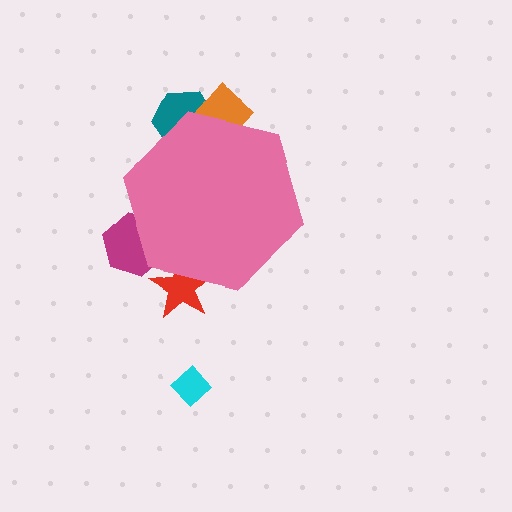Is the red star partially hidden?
Yes, the red star is partially hidden behind the pink hexagon.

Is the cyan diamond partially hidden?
No, the cyan diamond is fully visible.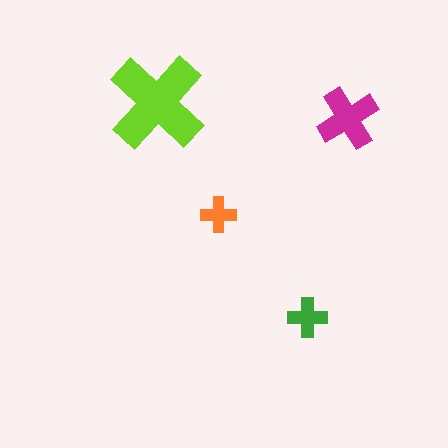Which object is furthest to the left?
The lime cross is leftmost.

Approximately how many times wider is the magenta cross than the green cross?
About 1.5 times wider.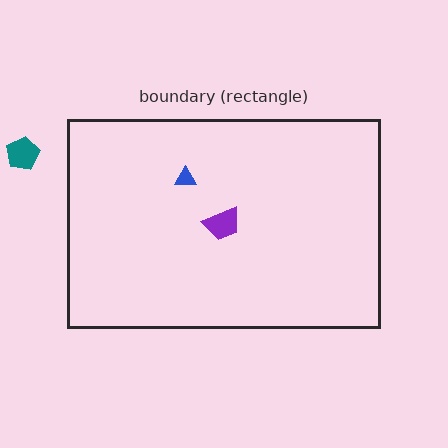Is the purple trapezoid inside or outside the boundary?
Inside.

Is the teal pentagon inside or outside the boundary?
Outside.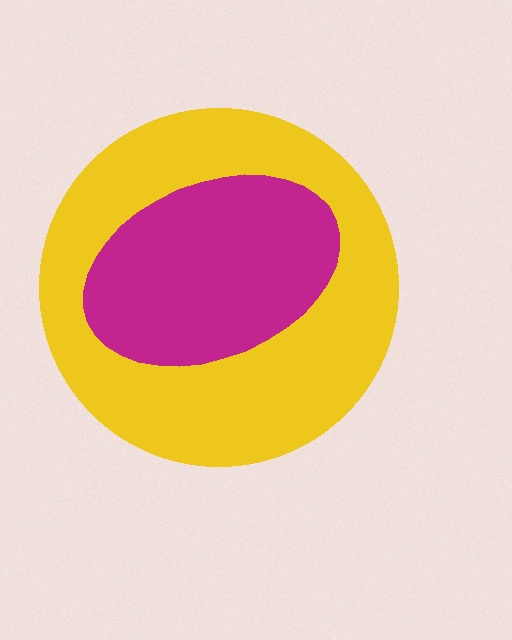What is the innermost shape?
The magenta ellipse.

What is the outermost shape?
The yellow circle.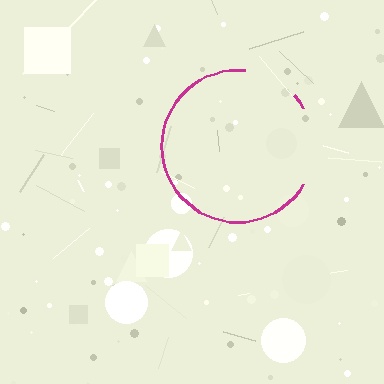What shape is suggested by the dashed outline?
The dashed outline suggests a circle.